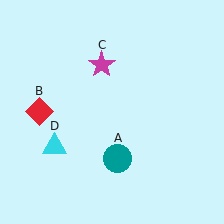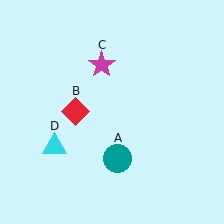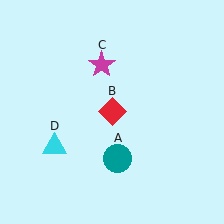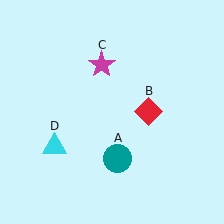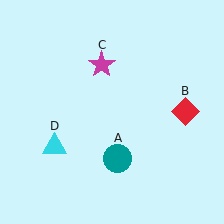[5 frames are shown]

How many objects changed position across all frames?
1 object changed position: red diamond (object B).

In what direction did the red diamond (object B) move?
The red diamond (object B) moved right.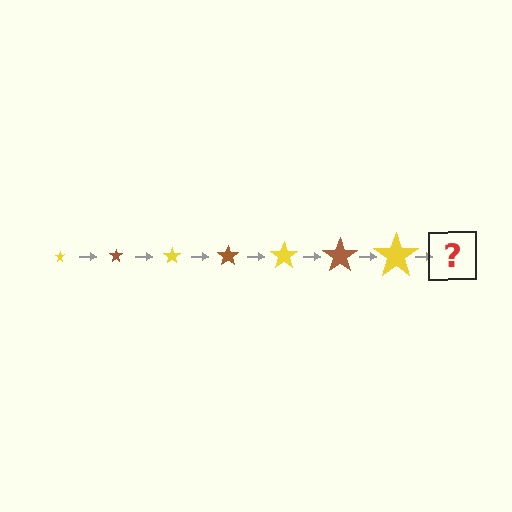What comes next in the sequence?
The next element should be a brown star, larger than the previous one.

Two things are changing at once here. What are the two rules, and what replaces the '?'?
The two rules are that the star grows larger each step and the color cycles through yellow and brown. The '?' should be a brown star, larger than the previous one.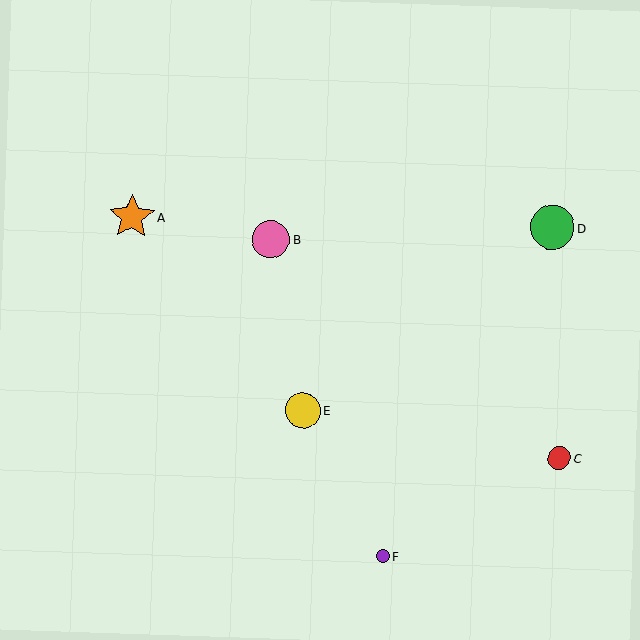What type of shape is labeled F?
Shape F is a purple circle.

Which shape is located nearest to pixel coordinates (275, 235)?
The pink circle (labeled B) at (271, 240) is nearest to that location.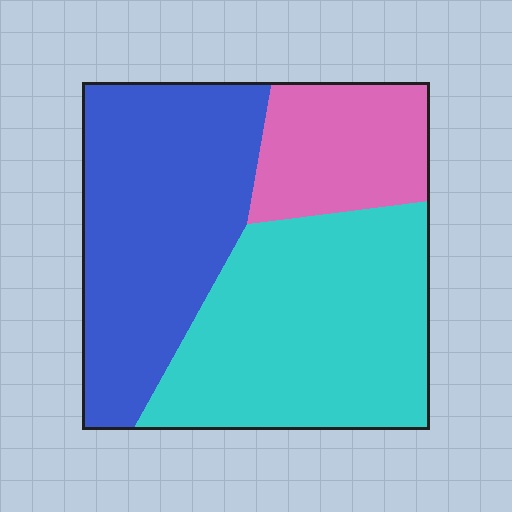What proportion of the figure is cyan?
Cyan takes up between a quarter and a half of the figure.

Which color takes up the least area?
Pink, at roughly 20%.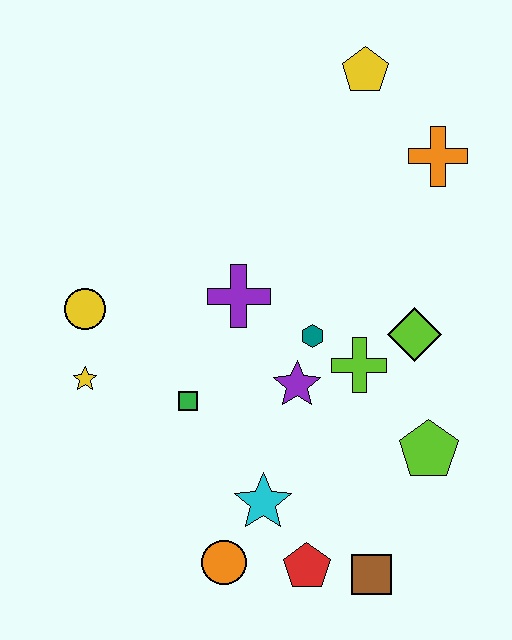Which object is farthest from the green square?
The yellow pentagon is farthest from the green square.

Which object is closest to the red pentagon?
The brown square is closest to the red pentagon.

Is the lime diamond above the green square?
Yes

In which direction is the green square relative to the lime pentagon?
The green square is to the left of the lime pentagon.